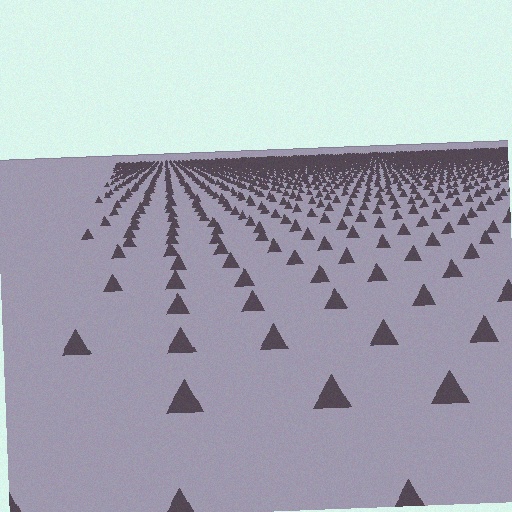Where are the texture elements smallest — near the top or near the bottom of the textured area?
Near the top.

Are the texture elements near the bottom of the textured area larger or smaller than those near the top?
Larger. Near the bottom, elements are closer to the viewer and appear at a bigger on-screen size.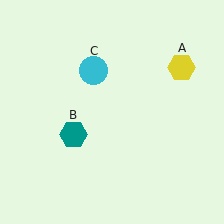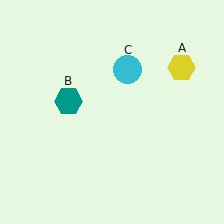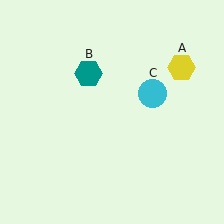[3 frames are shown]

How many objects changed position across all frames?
2 objects changed position: teal hexagon (object B), cyan circle (object C).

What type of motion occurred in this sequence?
The teal hexagon (object B), cyan circle (object C) rotated clockwise around the center of the scene.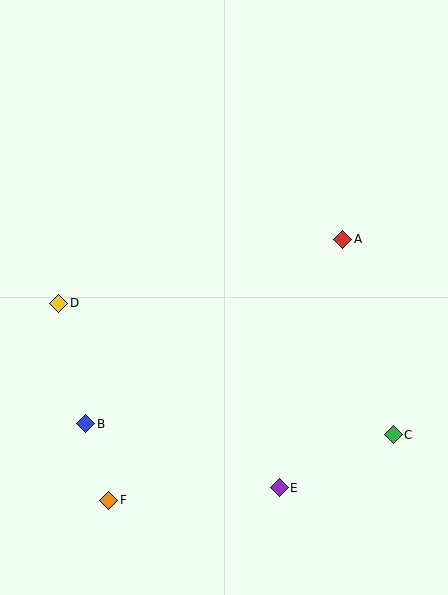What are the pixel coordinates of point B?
Point B is at (86, 424).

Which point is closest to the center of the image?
Point A at (343, 239) is closest to the center.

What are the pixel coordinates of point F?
Point F is at (109, 500).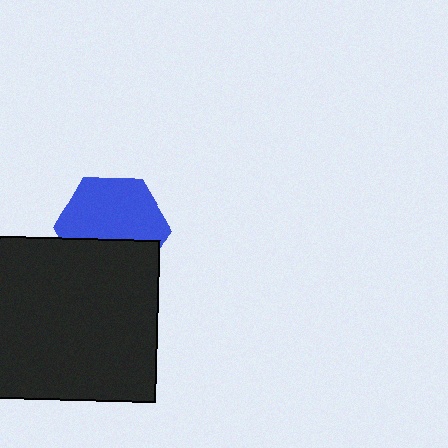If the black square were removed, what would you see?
You would see the complete blue hexagon.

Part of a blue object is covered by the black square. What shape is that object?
It is a hexagon.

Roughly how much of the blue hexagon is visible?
About half of it is visible (roughly 61%).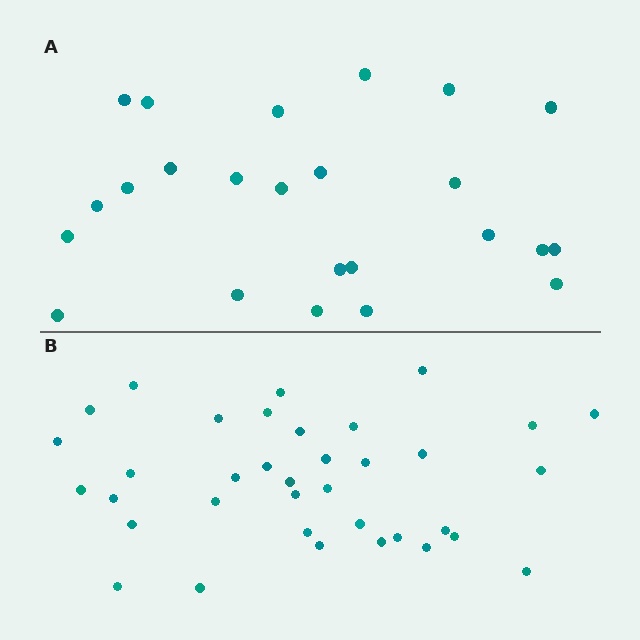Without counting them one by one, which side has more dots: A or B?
Region B (the bottom region) has more dots.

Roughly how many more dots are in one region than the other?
Region B has roughly 12 or so more dots than region A.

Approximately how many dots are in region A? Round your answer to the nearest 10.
About 20 dots. (The exact count is 24, which rounds to 20.)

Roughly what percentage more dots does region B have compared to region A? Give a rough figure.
About 50% more.